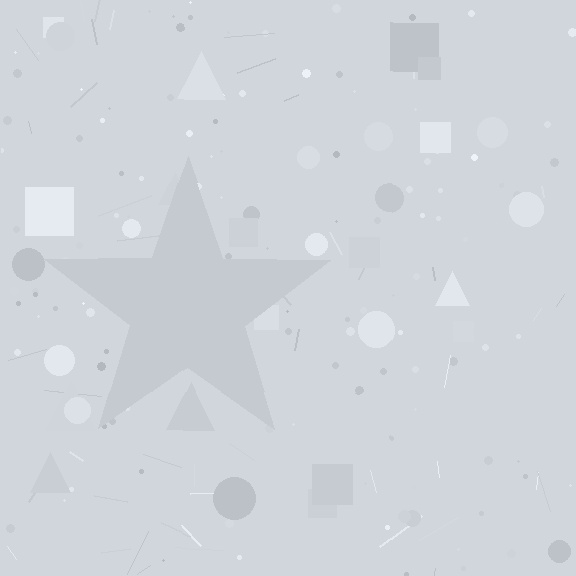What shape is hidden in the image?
A star is hidden in the image.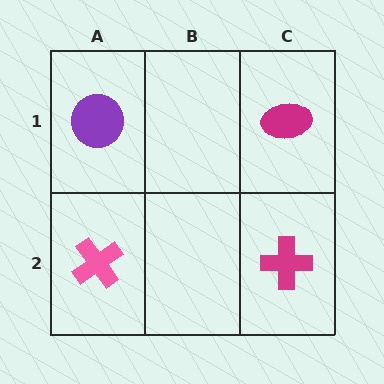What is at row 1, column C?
A magenta ellipse.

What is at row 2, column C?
A magenta cross.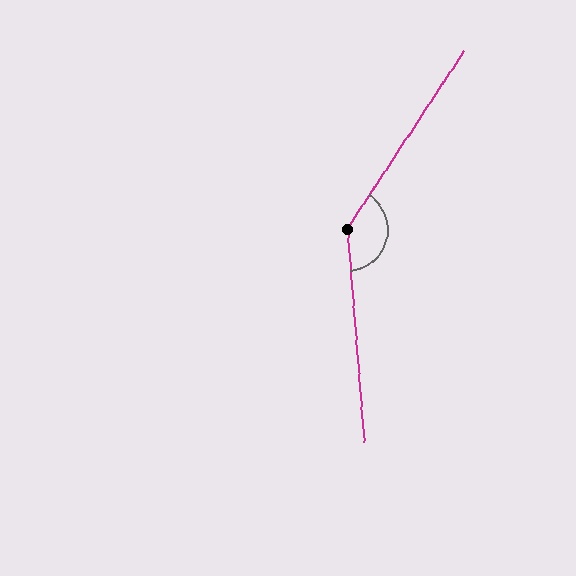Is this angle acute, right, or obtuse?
It is obtuse.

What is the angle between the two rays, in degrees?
Approximately 142 degrees.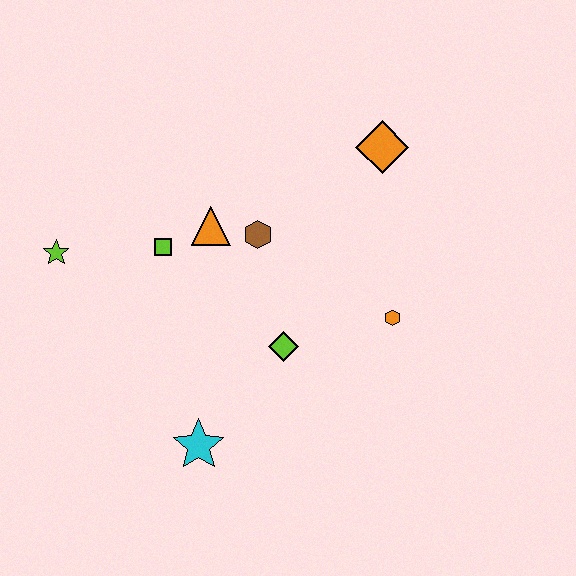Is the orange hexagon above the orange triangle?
No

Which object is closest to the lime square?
The orange triangle is closest to the lime square.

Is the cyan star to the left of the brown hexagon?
Yes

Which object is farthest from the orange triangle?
The cyan star is farthest from the orange triangle.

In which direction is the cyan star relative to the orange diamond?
The cyan star is below the orange diamond.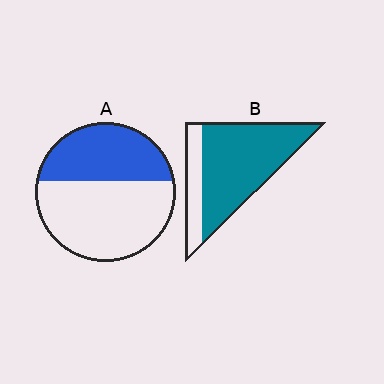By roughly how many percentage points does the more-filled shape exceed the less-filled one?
By roughly 35 percentage points (B over A).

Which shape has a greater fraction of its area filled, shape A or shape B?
Shape B.